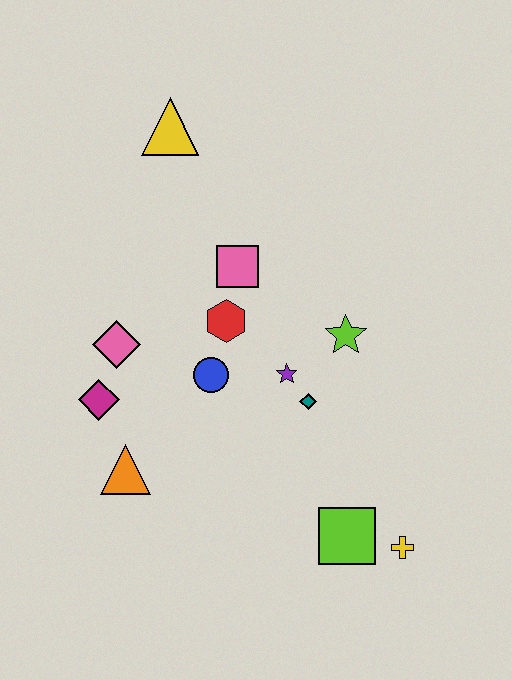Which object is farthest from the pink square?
The yellow cross is farthest from the pink square.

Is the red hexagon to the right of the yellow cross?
No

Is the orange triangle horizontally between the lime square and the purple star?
No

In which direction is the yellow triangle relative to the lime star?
The yellow triangle is above the lime star.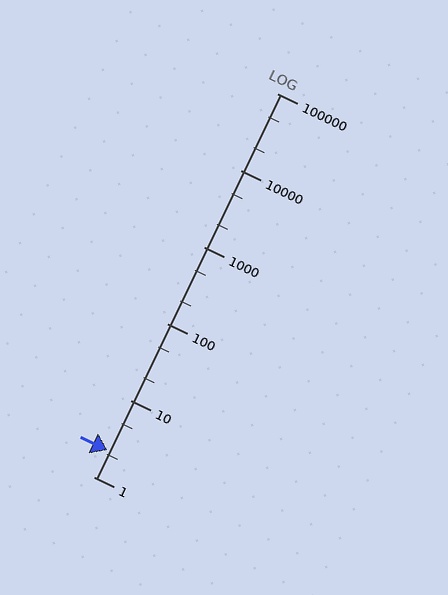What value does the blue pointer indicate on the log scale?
The pointer indicates approximately 2.2.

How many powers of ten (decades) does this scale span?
The scale spans 5 decades, from 1 to 100000.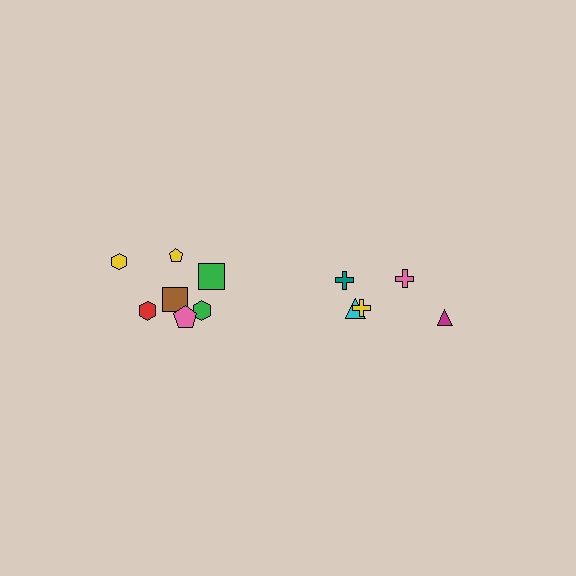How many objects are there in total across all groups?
There are 12 objects.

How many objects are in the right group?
There are 5 objects.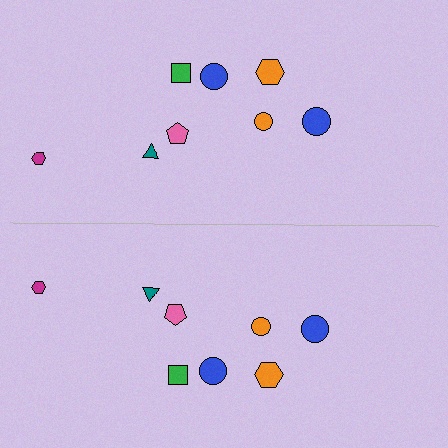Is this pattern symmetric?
Yes, this pattern has bilateral (reflection) symmetry.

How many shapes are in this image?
There are 16 shapes in this image.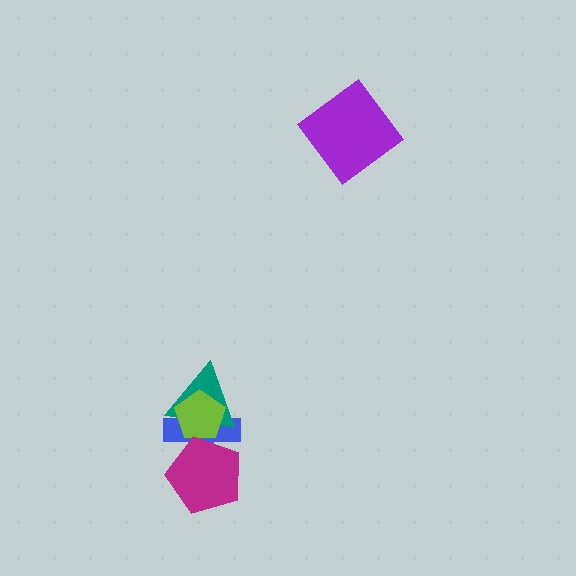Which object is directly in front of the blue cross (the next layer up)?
The teal triangle is directly in front of the blue cross.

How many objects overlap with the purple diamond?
0 objects overlap with the purple diamond.